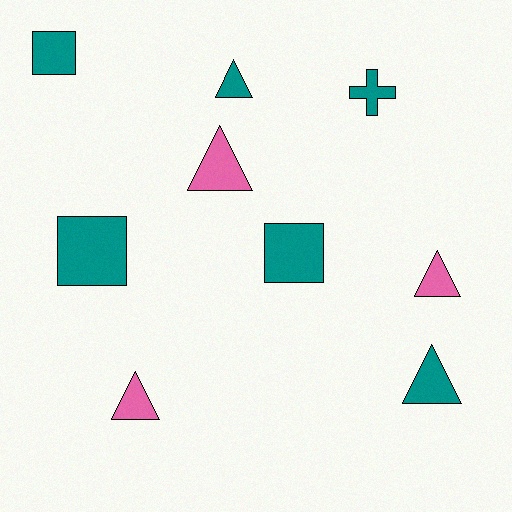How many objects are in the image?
There are 9 objects.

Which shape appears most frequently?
Triangle, with 5 objects.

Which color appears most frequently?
Teal, with 6 objects.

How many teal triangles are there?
There are 2 teal triangles.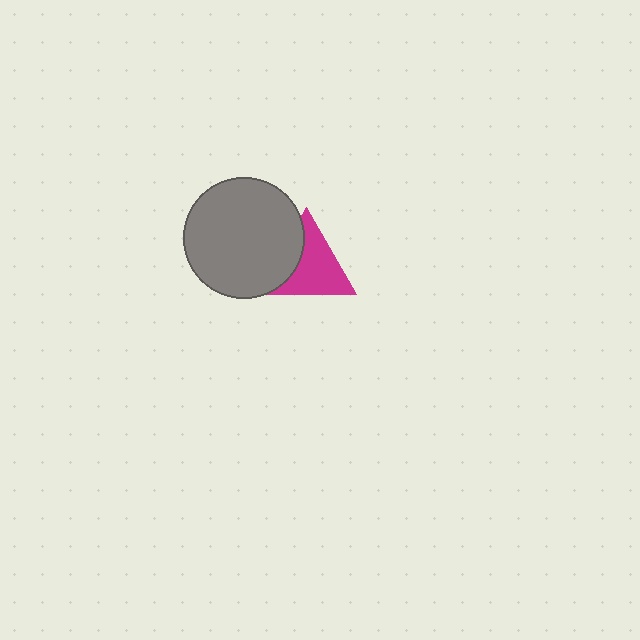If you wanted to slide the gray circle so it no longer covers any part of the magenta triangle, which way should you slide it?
Slide it left — that is the most direct way to separate the two shapes.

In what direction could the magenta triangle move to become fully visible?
The magenta triangle could move right. That would shift it out from behind the gray circle entirely.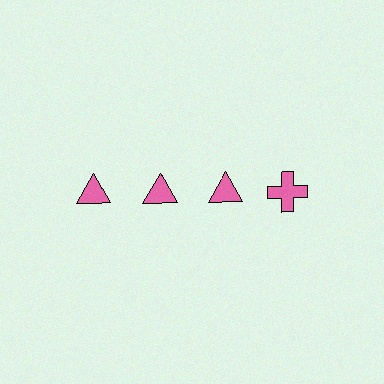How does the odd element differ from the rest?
It has a different shape: cross instead of triangle.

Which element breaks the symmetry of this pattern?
The pink cross in the top row, second from right column breaks the symmetry. All other shapes are pink triangles.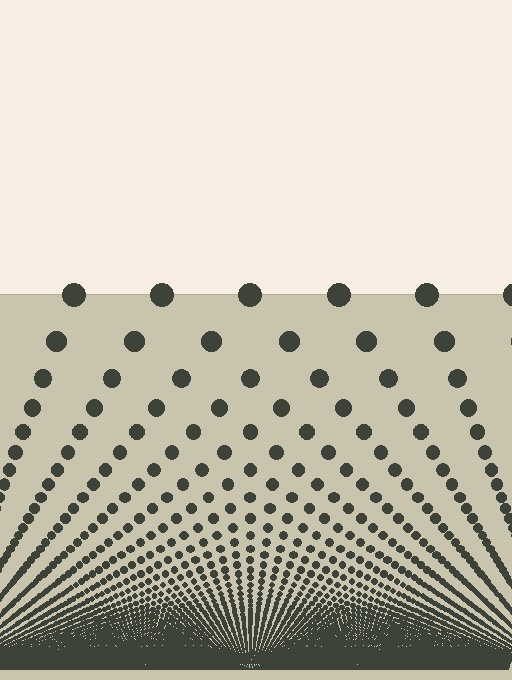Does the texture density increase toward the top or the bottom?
Density increases toward the bottom.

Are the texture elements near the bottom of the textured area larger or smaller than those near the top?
Smaller. The gradient is inverted — elements near the bottom are smaller and denser.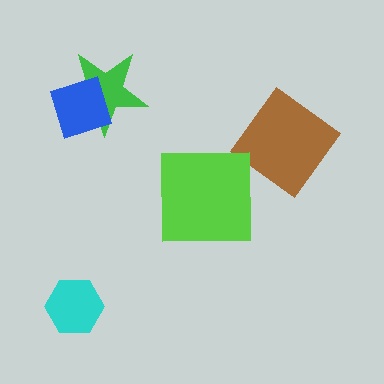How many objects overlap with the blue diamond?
1 object overlaps with the blue diamond.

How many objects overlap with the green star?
1 object overlaps with the green star.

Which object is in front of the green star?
The blue diamond is in front of the green star.